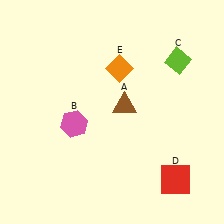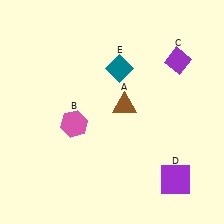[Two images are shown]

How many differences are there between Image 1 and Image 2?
There are 3 differences between the two images.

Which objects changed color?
C changed from lime to purple. D changed from red to purple. E changed from orange to teal.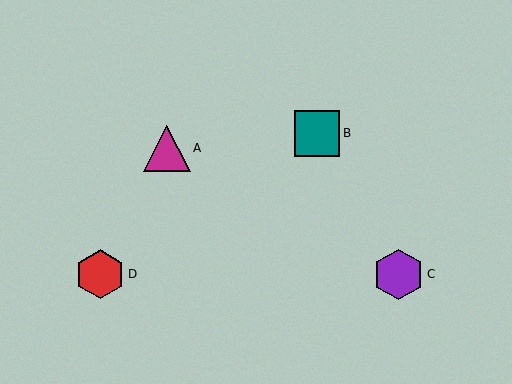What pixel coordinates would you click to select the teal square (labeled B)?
Click at (317, 133) to select the teal square B.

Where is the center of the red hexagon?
The center of the red hexagon is at (100, 274).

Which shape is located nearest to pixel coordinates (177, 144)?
The magenta triangle (labeled A) at (167, 148) is nearest to that location.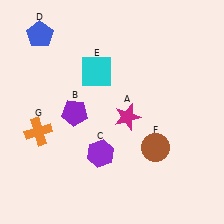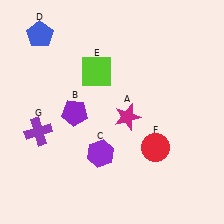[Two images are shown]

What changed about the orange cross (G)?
In Image 1, G is orange. In Image 2, it changed to purple.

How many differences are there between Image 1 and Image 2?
There are 3 differences between the two images.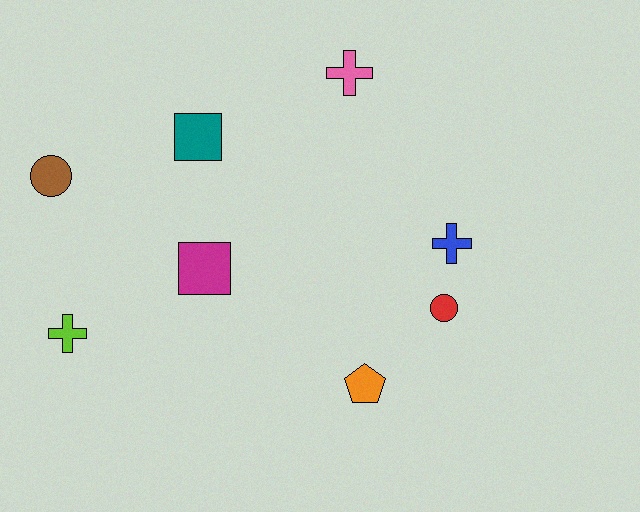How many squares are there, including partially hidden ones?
There are 2 squares.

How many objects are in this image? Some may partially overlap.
There are 8 objects.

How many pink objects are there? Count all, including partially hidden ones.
There is 1 pink object.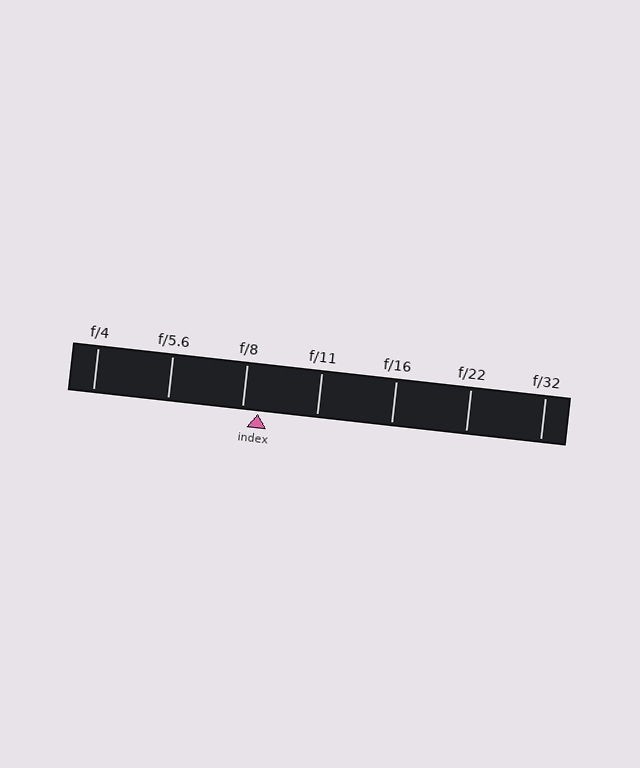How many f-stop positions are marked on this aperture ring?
There are 7 f-stop positions marked.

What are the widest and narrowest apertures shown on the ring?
The widest aperture shown is f/4 and the narrowest is f/32.